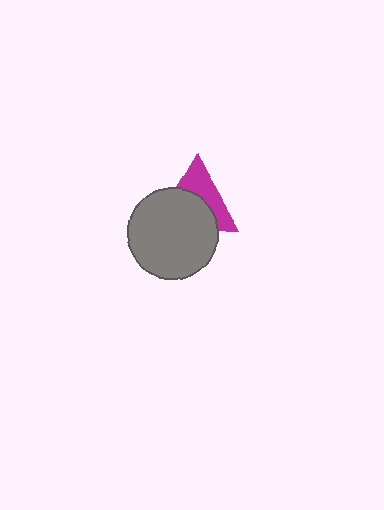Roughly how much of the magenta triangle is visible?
A small part of it is visible (roughly 44%).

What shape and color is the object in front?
The object in front is a gray circle.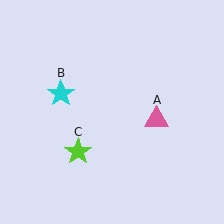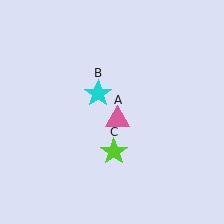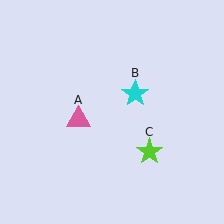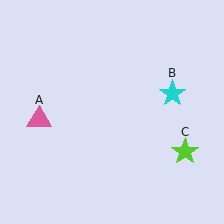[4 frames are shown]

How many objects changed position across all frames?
3 objects changed position: pink triangle (object A), cyan star (object B), lime star (object C).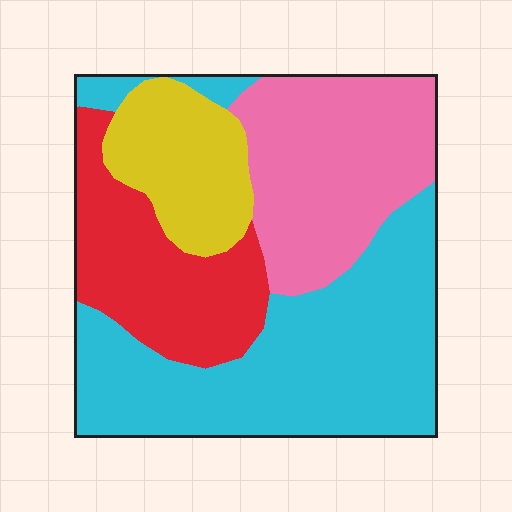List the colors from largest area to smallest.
From largest to smallest: cyan, pink, red, yellow.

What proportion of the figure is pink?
Pink takes up between a sixth and a third of the figure.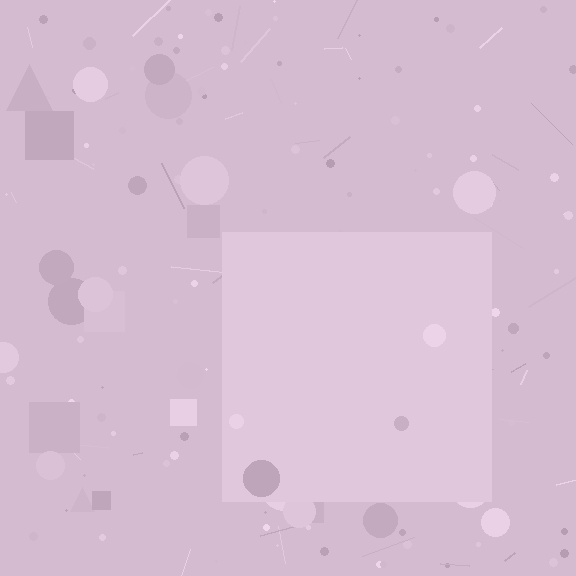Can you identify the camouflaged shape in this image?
The camouflaged shape is a square.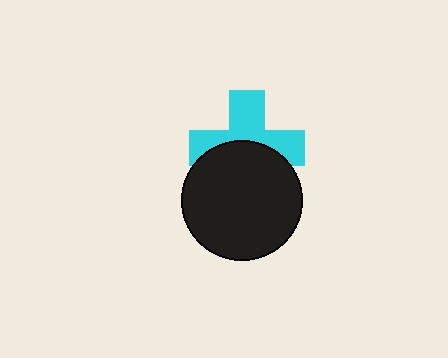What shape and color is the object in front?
The object in front is a black circle.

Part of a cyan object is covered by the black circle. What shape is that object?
It is a cross.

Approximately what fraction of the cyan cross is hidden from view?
Roughly 46% of the cyan cross is hidden behind the black circle.